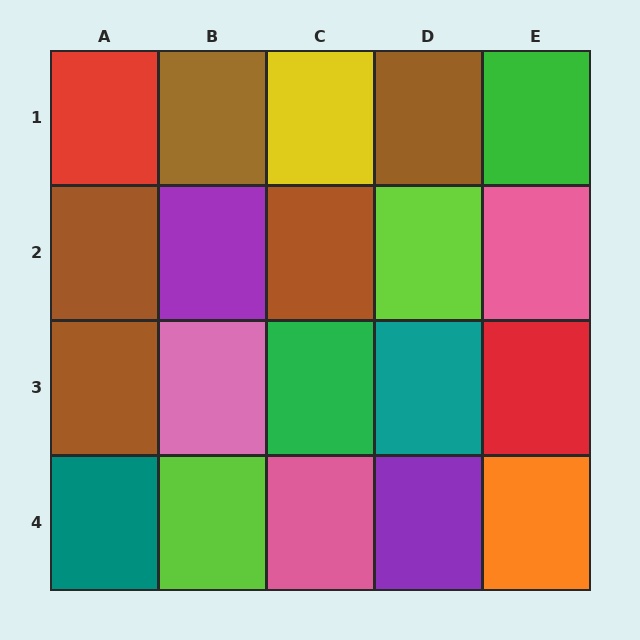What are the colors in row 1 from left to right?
Red, brown, yellow, brown, green.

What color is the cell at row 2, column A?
Brown.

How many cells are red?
2 cells are red.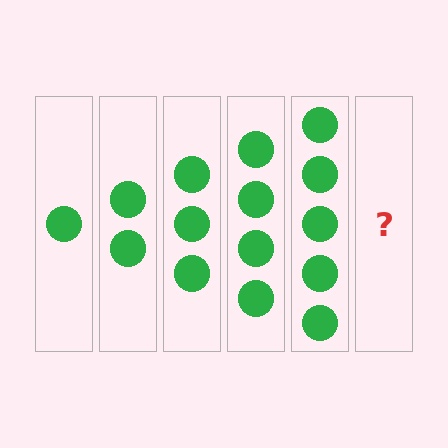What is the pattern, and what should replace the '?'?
The pattern is that each step adds one more circle. The '?' should be 6 circles.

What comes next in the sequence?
The next element should be 6 circles.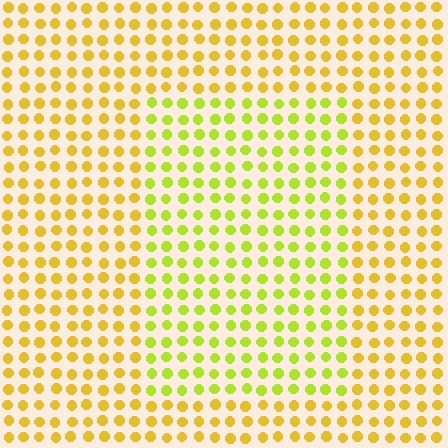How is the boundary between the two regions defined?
The boundary is defined purely by a slight shift in hue (about 31 degrees). Spacing, size, and orientation are identical on both sides.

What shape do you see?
I see a rectangle.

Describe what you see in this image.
The image is filled with small yellow elements in a uniform arrangement. A rectangle-shaped region is visible where the elements are tinted to a slightly different hue, forming a subtle color boundary.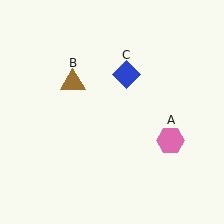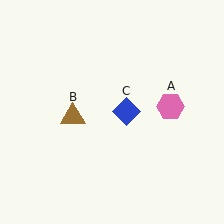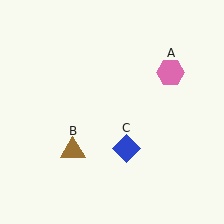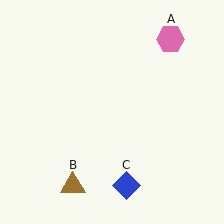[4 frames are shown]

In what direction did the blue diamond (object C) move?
The blue diamond (object C) moved down.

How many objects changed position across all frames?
3 objects changed position: pink hexagon (object A), brown triangle (object B), blue diamond (object C).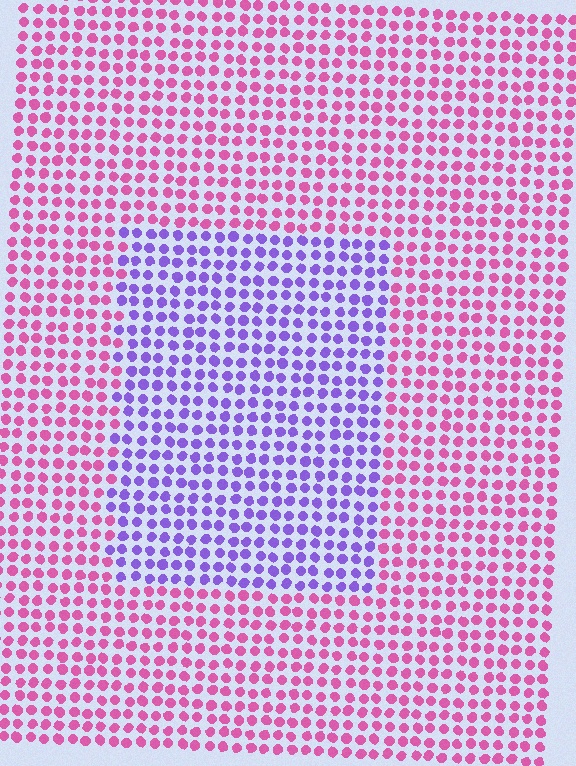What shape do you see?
I see a rectangle.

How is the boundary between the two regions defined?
The boundary is defined purely by a slight shift in hue (about 61 degrees). Spacing, size, and orientation are identical on both sides.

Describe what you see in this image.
The image is filled with small pink elements in a uniform arrangement. A rectangle-shaped region is visible where the elements are tinted to a slightly different hue, forming a subtle color boundary.